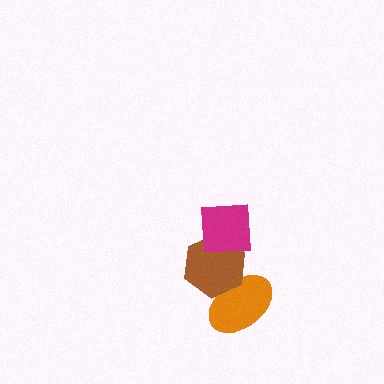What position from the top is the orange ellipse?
The orange ellipse is 3rd from the top.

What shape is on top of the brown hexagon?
The magenta square is on top of the brown hexagon.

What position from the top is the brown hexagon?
The brown hexagon is 2nd from the top.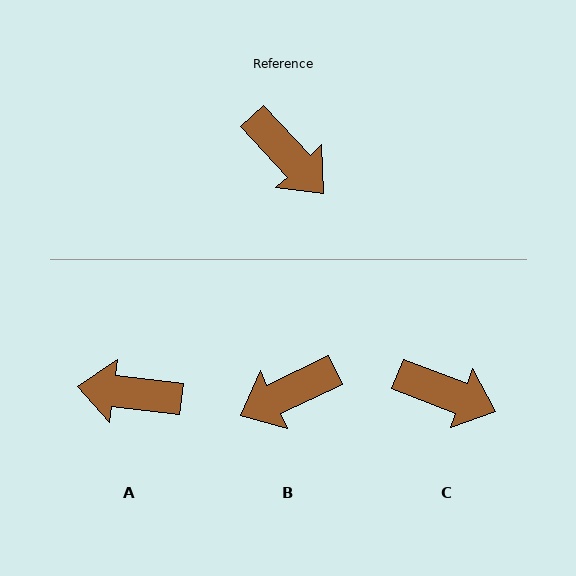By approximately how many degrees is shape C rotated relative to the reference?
Approximately 26 degrees counter-clockwise.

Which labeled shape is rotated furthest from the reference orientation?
A, about 140 degrees away.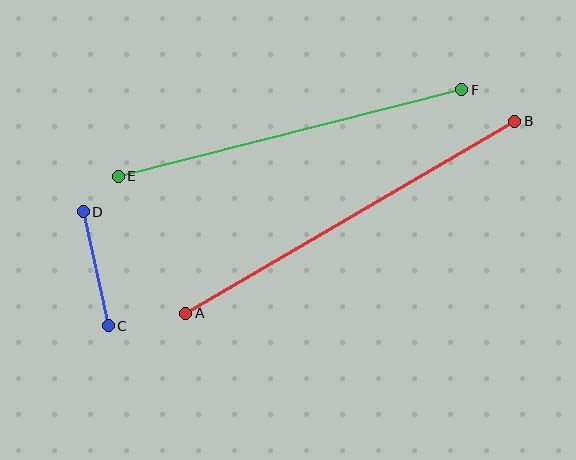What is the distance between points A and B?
The distance is approximately 381 pixels.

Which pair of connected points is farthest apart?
Points A and B are farthest apart.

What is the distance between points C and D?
The distance is approximately 117 pixels.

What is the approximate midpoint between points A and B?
The midpoint is at approximately (350, 217) pixels.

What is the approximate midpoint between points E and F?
The midpoint is at approximately (290, 133) pixels.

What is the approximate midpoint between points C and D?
The midpoint is at approximately (96, 269) pixels.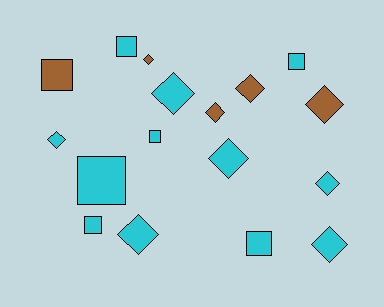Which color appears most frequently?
Cyan, with 12 objects.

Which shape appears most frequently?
Diamond, with 10 objects.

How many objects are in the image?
There are 17 objects.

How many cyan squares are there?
There are 6 cyan squares.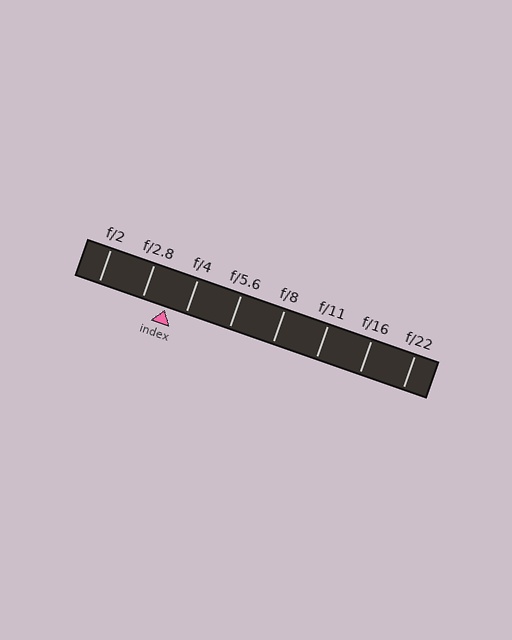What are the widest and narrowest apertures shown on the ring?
The widest aperture shown is f/2 and the narrowest is f/22.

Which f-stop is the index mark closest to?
The index mark is closest to f/4.